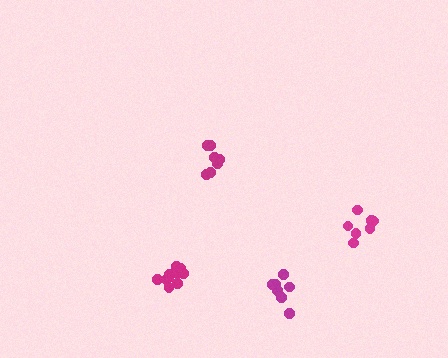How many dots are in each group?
Group 1: 10 dots, Group 2: 7 dots, Group 3: 8 dots, Group 4: 7 dots (32 total).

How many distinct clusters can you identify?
There are 4 distinct clusters.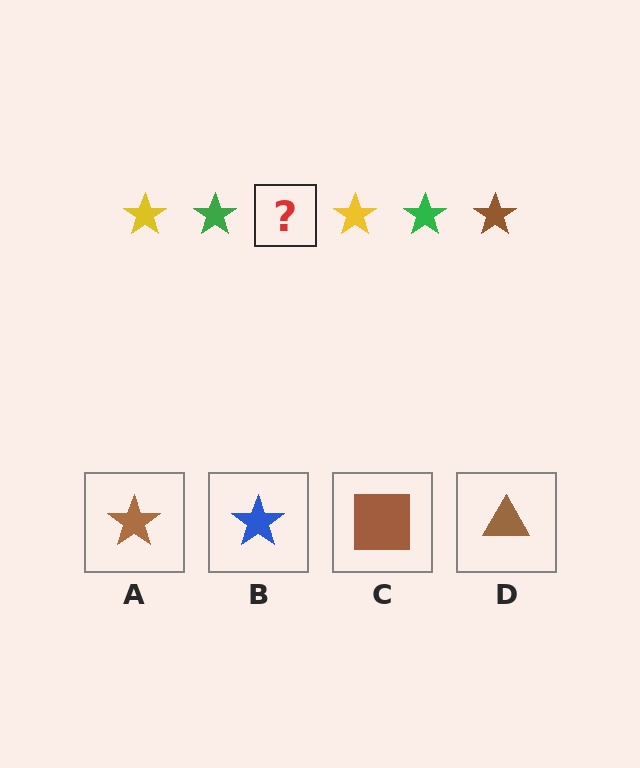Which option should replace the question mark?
Option A.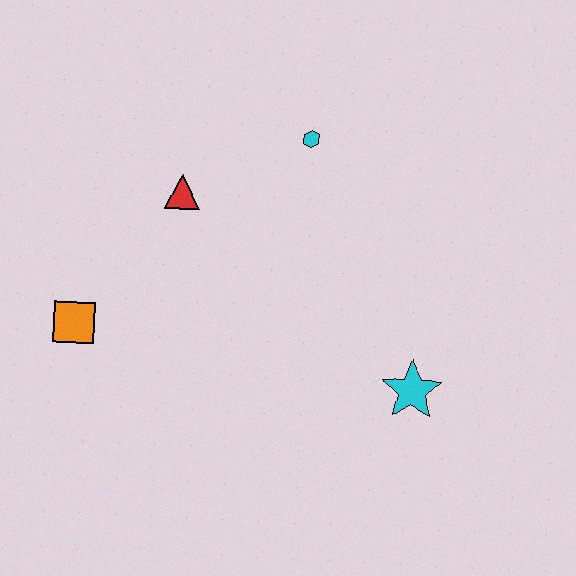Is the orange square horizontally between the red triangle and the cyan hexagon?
No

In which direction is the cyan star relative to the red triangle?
The cyan star is to the right of the red triangle.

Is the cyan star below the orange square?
Yes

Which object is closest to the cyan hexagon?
The red triangle is closest to the cyan hexagon.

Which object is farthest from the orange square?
The cyan star is farthest from the orange square.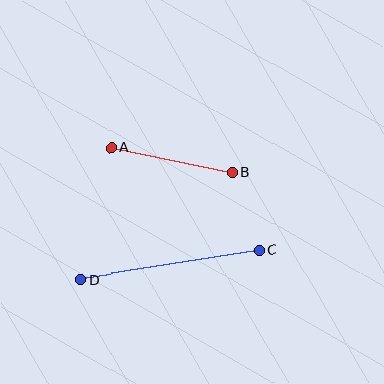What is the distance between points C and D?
The distance is approximately 182 pixels.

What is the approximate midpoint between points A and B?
The midpoint is at approximately (171, 160) pixels.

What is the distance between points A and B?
The distance is approximately 123 pixels.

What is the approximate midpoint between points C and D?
The midpoint is at approximately (170, 265) pixels.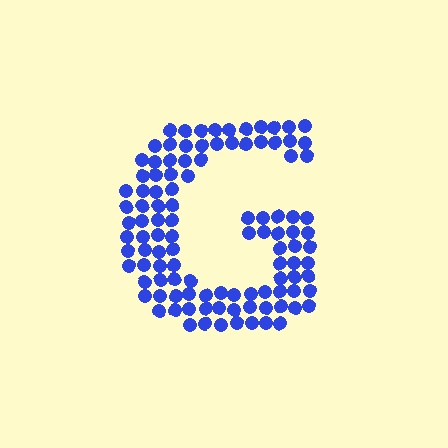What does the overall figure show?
The overall figure shows the letter G.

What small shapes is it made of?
It is made of small circles.